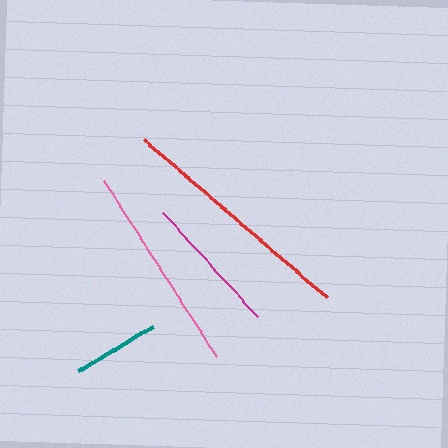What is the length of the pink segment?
The pink segment is approximately 209 pixels long.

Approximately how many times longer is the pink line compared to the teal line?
The pink line is approximately 2.4 times the length of the teal line.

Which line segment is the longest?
The red line is the longest at approximately 241 pixels.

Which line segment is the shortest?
The teal line is the shortest at approximately 86 pixels.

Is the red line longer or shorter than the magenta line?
The red line is longer than the magenta line.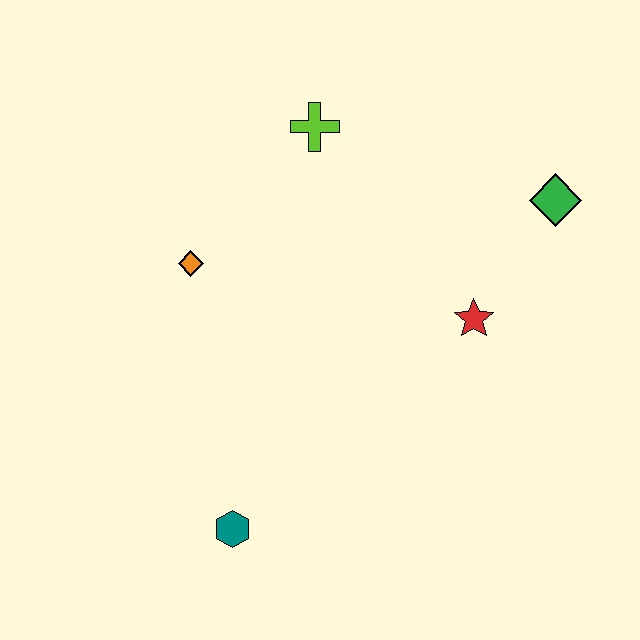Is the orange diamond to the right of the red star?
No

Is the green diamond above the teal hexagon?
Yes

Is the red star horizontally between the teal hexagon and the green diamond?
Yes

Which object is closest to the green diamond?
The red star is closest to the green diamond.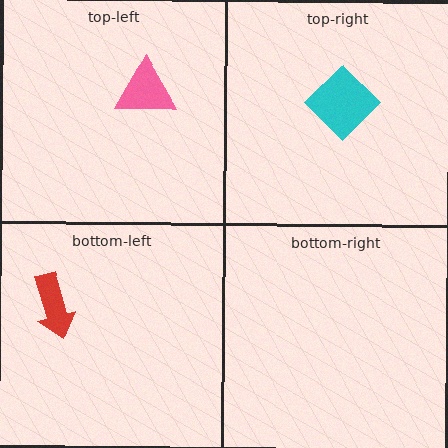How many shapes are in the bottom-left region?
1.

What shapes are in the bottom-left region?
The red arrow.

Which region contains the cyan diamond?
The top-right region.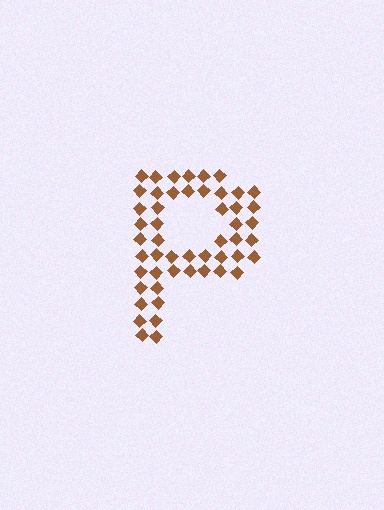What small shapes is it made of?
It is made of small diamonds.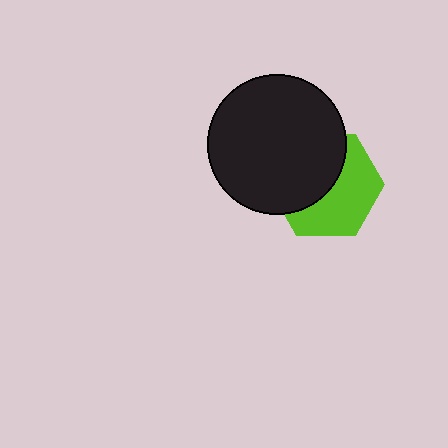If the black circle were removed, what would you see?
You would see the complete lime hexagon.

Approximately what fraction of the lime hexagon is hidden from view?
Roughly 49% of the lime hexagon is hidden behind the black circle.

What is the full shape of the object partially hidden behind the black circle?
The partially hidden object is a lime hexagon.